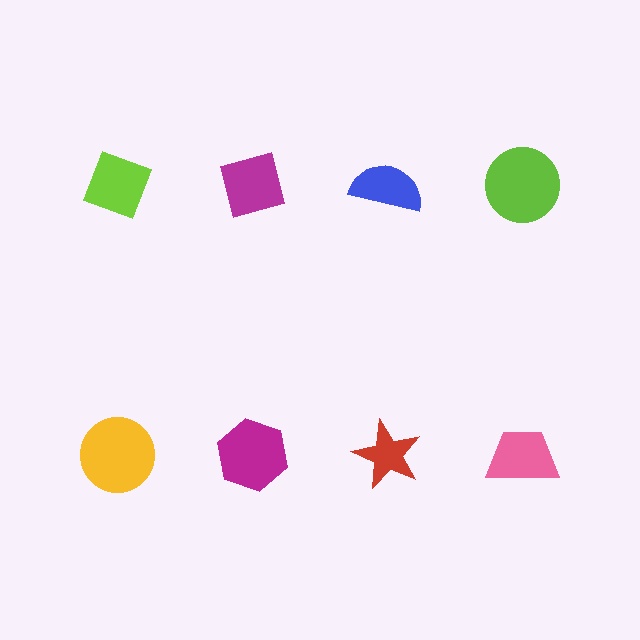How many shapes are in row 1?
4 shapes.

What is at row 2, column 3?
A red star.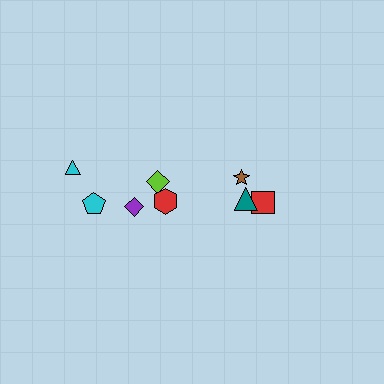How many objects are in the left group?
There are 5 objects.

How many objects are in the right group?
There are 3 objects.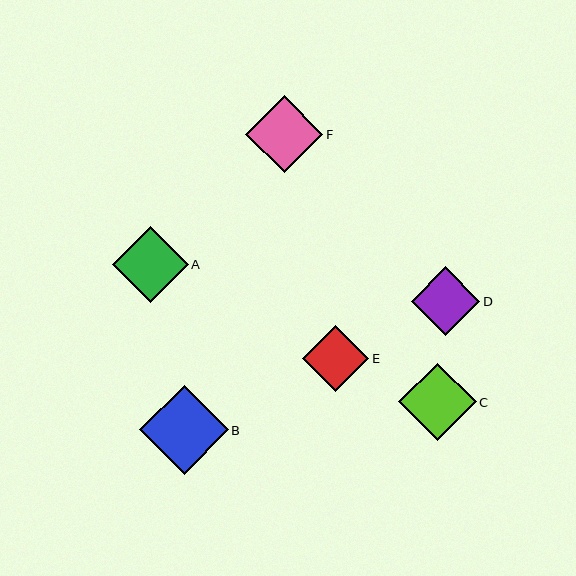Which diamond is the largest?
Diamond B is the largest with a size of approximately 89 pixels.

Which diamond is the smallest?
Diamond E is the smallest with a size of approximately 66 pixels.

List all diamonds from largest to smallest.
From largest to smallest: B, C, F, A, D, E.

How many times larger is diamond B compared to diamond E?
Diamond B is approximately 1.3 times the size of diamond E.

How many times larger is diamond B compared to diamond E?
Diamond B is approximately 1.3 times the size of diamond E.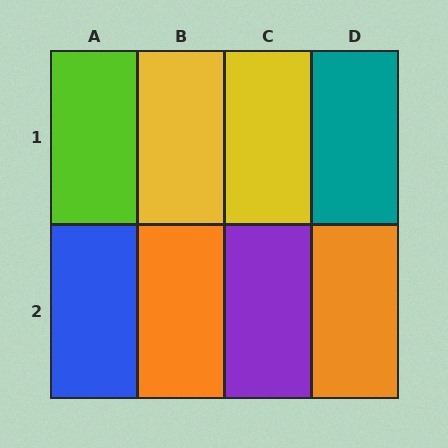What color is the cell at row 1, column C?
Yellow.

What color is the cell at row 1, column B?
Yellow.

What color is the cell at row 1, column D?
Teal.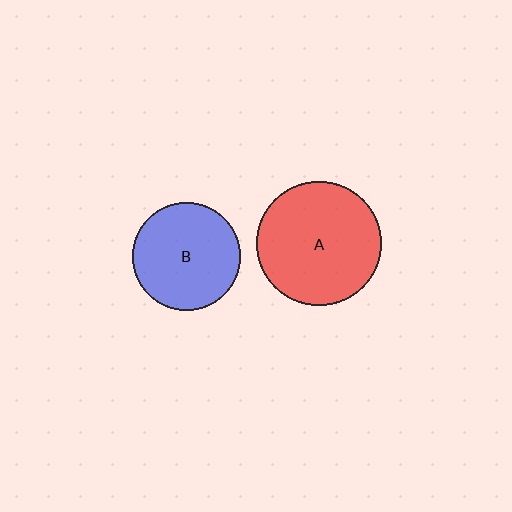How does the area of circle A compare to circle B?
Approximately 1.3 times.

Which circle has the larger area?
Circle A (red).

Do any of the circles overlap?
No, none of the circles overlap.